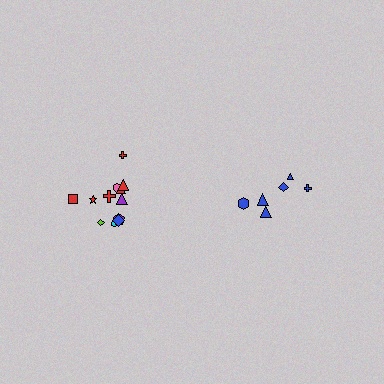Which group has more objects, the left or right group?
The left group.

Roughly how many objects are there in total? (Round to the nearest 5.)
Roughly 20 objects in total.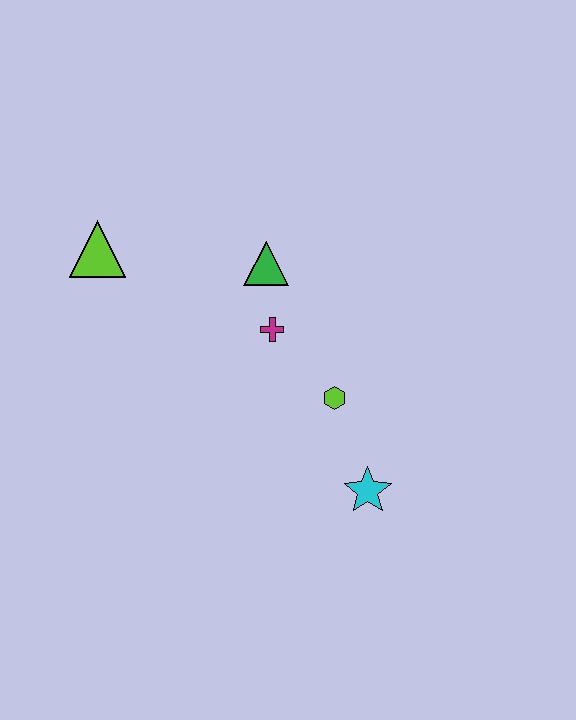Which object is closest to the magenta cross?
The green triangle is closest to the magenta cross.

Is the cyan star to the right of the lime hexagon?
Yes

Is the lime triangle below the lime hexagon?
No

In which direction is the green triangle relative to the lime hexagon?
The green triangle is above the lime hexagon.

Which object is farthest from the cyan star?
The lime triangle is farthest from the cyan star.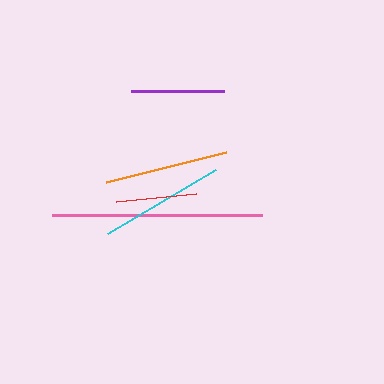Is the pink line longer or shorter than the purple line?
The pink line is longer than the purple line.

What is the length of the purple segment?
The purple segment is approximately 93 pixels long.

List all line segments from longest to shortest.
From longest to shortest: pink, cyan, orange, purple, red.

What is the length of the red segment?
The red segment is approximately 81 pixels long.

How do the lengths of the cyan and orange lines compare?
The cyan and orange lines are approximately the same length.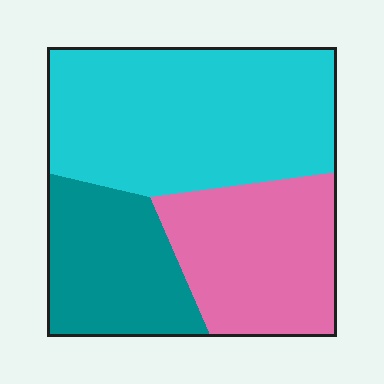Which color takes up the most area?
Cyan, at roughly 50%.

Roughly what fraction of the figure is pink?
Pink covers roughly 30% of the figure.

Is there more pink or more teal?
Pink.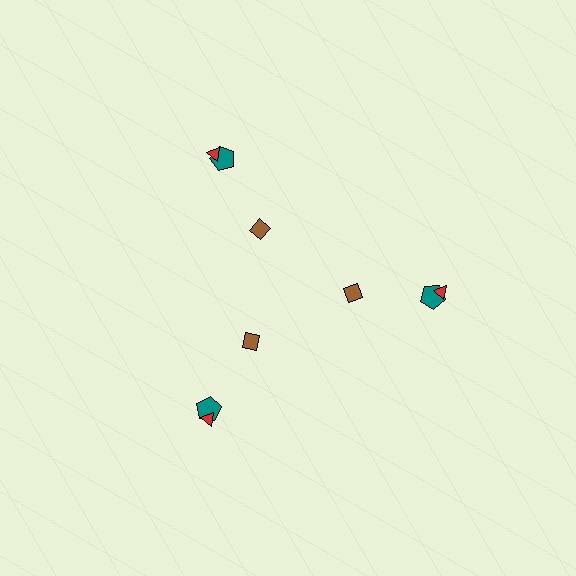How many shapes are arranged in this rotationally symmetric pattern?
There are 9 shapes, arranged in 3 groups of 3.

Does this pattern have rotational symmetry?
Yes, this pattern has 3-fold rotational symmetry. It looks the same after rotating 120 degrees around the center.